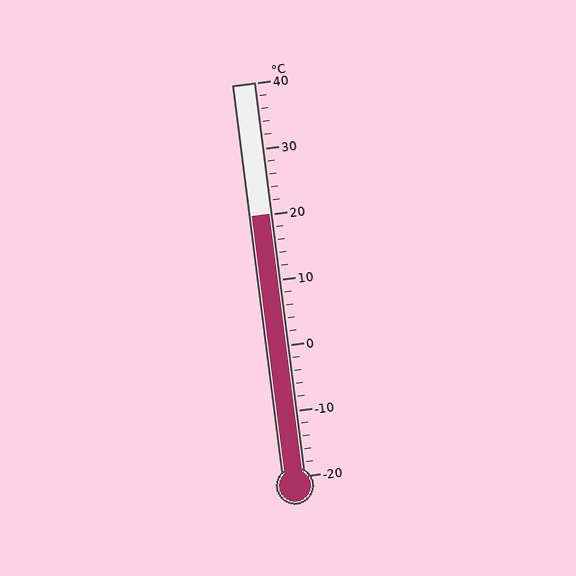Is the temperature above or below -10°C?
The temperature is above -10°C.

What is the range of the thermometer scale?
The thermometer scale ranges from -20°C to 40°C.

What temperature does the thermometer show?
The thermometer shows approximately 20°C.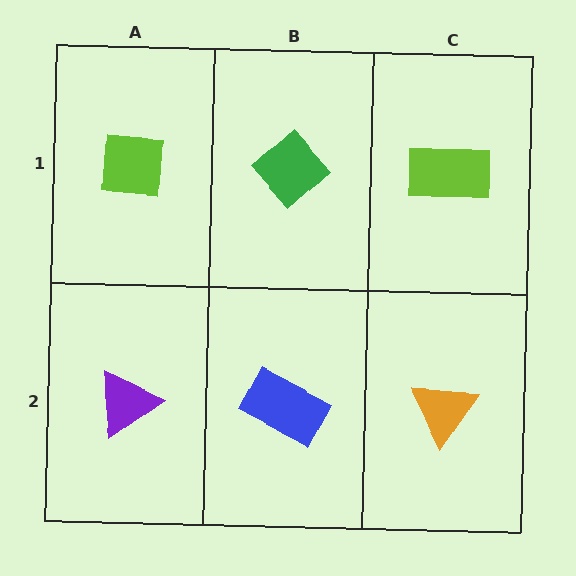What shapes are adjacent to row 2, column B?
A green diamond (row 1, column B), a purple triangle (row 2, column A), an orange triangle (row 2, column C).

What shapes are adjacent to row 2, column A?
A lime square (row 1, column A), a blue rectangle (row 2, column B).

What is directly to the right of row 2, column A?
A blue rectangle.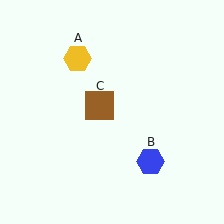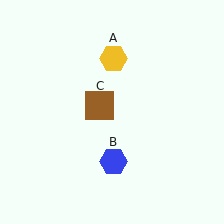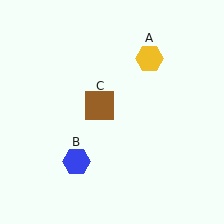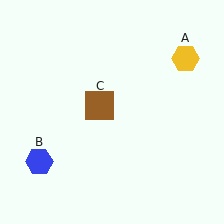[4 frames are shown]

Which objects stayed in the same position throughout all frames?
Brown square (object C) remained stationary.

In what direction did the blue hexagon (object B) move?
The blue hexagon (object B) moved left.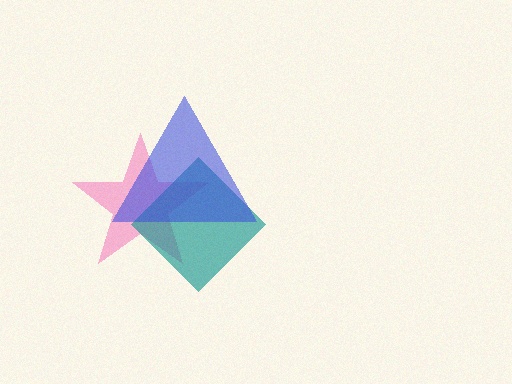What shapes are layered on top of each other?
The layered shapes are: a pink star, a teal diamond, a blue triangle.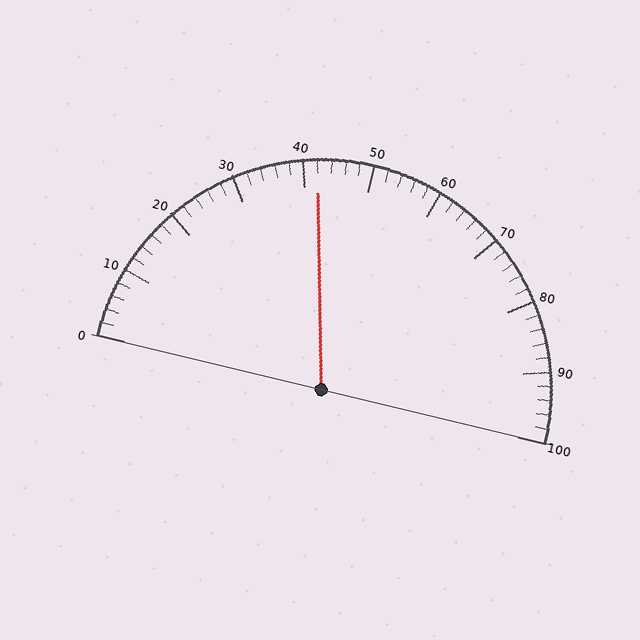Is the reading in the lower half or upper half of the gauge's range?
The reading is in the lower half of the range (0 to 100).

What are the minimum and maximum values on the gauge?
The gauge ranges from 0 to 100.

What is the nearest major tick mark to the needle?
The nearest major tick mark is 40.